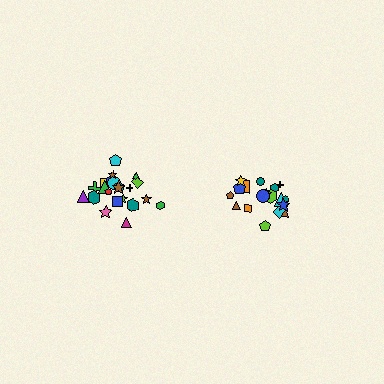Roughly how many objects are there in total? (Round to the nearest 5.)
Roughly 40 objects in total.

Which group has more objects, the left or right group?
The left group.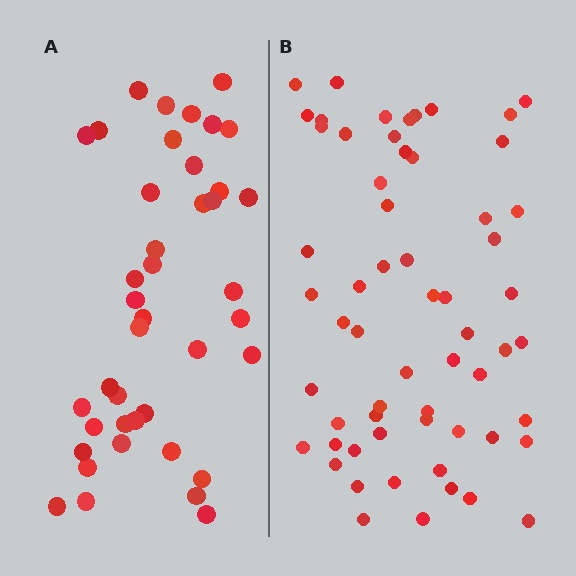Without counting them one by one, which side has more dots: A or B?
Region B (the right region) has more dots.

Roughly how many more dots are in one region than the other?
Region B has approximately 20 more dots than region A.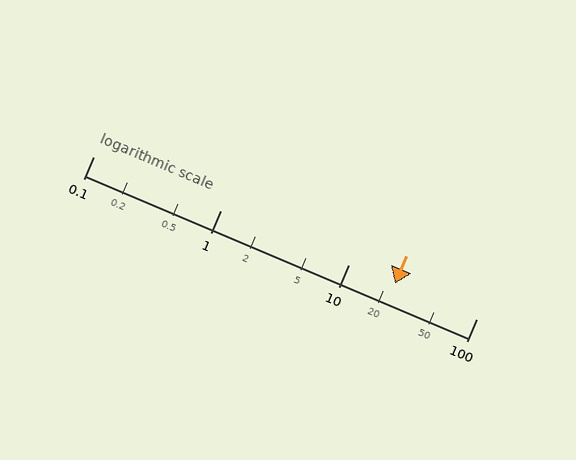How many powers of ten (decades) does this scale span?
The scale spans 3 decades, from 0.1 to 100.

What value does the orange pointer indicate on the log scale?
The pointer indicates approximately 23.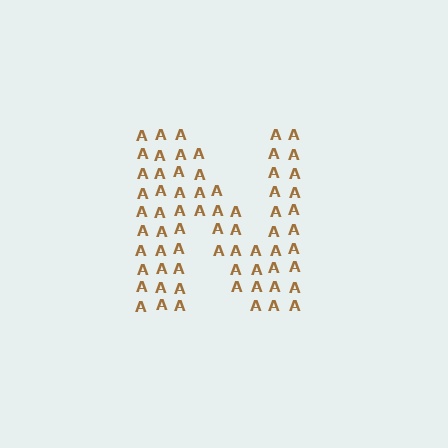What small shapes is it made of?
It is made of small letter A's.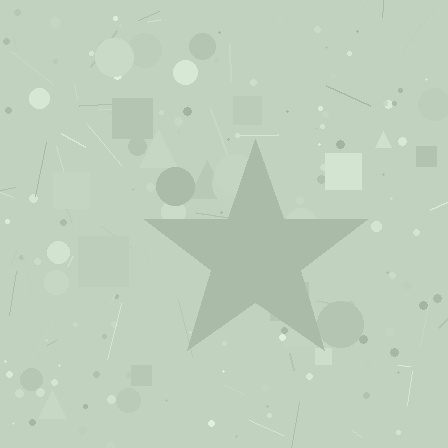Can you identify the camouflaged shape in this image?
The camouflaged shape is a star.